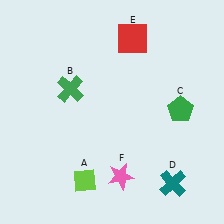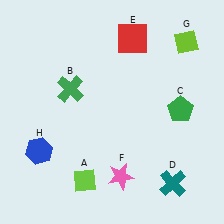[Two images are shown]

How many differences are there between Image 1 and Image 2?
There are 2 differences between the two images.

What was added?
A lime diamond (G), a blue hexagon (H) were added in Image 2.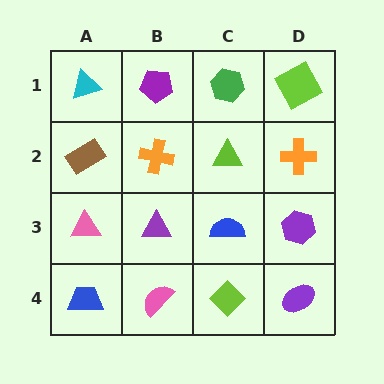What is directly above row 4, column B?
A purple triangle.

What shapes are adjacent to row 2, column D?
A lime square (row 1, column D), a purple hexagon (row 3, column D), a lime triangle (row 2, column C).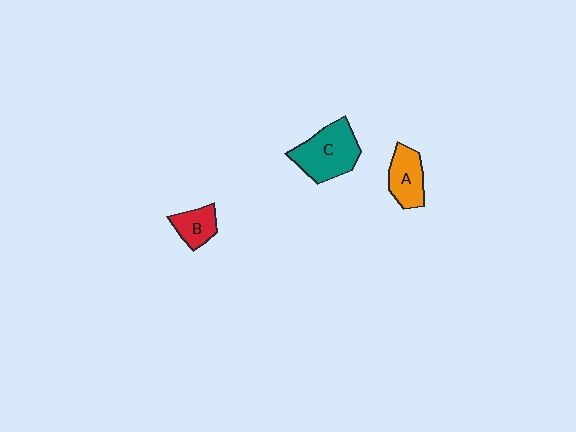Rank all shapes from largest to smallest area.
From largest to smallest: C (teal), A (orange), B (red).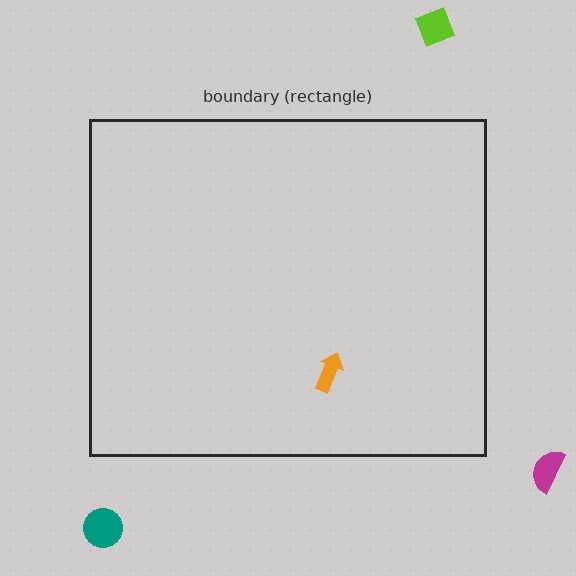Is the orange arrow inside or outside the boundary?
Inside.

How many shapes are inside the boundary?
1 inside, 3 outside.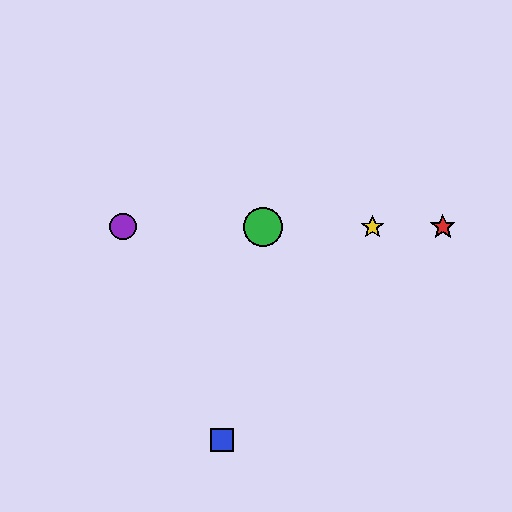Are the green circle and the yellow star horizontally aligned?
Yes, both are at y≈227.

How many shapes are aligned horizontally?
4 shapes (the red star, the green circle, the yellow star, the purple circle) are aligned horizontally.